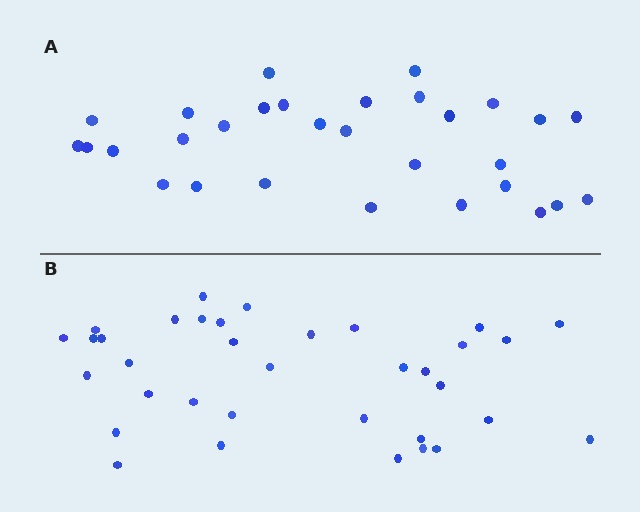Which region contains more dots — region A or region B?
Region B (the bottom region) has more dots.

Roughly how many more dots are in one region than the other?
Region B has about 5 more dots than region A.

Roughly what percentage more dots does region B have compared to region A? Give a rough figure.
About 15% more.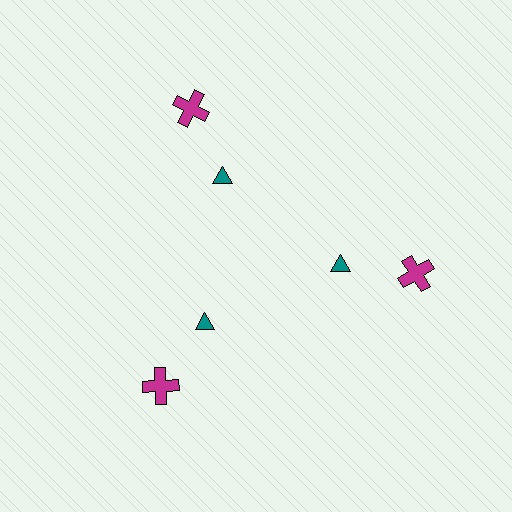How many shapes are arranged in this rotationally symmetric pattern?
There are 6 shapes, arranged in 3 groups of 2.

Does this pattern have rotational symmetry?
Yes, this pattern has 3-fold rotational symmetry. It looks the same after rotating 120 degrees around the center.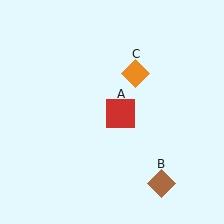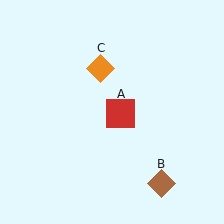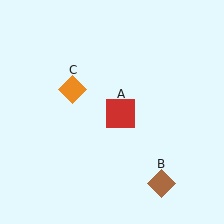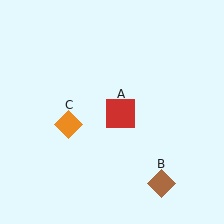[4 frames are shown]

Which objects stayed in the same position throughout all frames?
Red square (object A) and brown diamond (object B) remained stationary.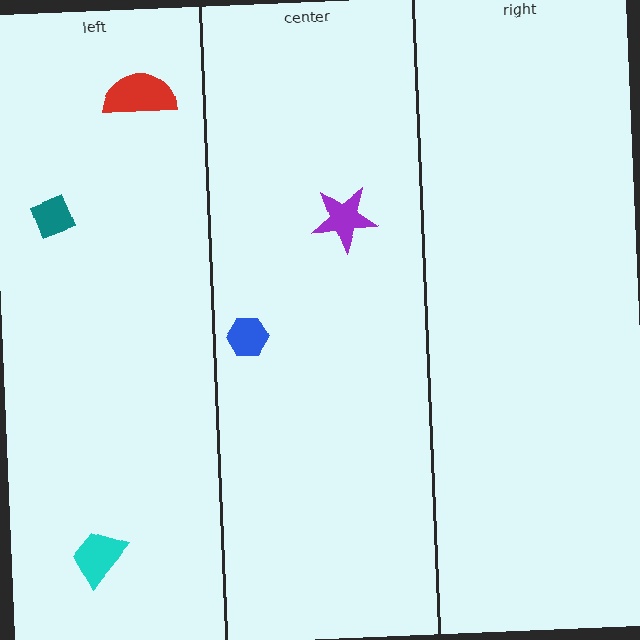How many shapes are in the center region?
2.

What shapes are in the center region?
The blue hexagon, the purple star.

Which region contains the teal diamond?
The left region.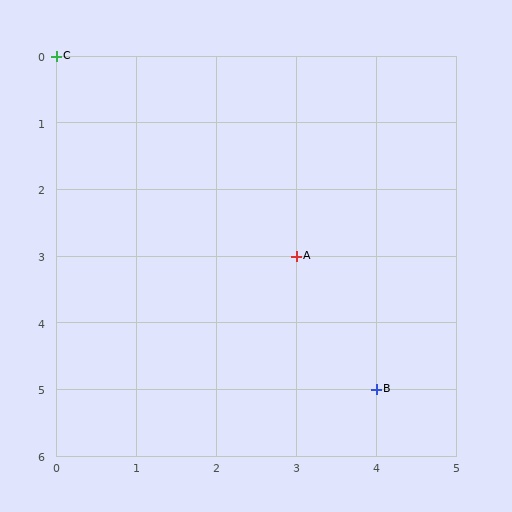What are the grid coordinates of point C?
Point C is at grid coordinates (0, 0).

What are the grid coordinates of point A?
Point A is at grid coordinates (3, 3).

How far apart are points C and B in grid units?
Points C and B are 4 columns and 5 rows apart (about 6.4 grid units diagonally).